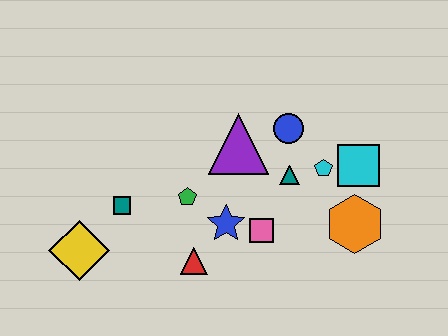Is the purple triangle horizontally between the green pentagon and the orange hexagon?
Yes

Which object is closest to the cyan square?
The cyan pentagon is closest to the cyan square.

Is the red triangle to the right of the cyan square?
No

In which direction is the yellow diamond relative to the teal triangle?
The yellow diamond is to the left of the teal triangle.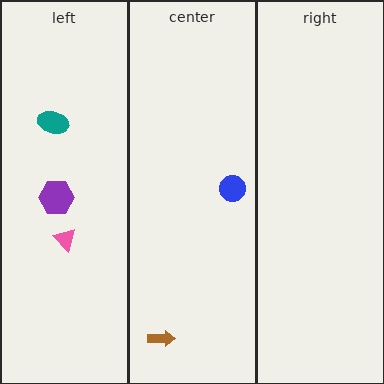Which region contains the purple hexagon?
The left region.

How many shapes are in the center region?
2.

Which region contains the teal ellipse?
The left region.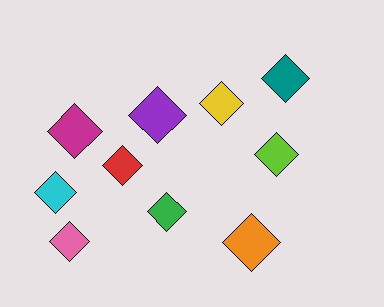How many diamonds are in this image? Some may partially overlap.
There are 10 diamonds.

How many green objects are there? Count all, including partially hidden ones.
There is 1 green object.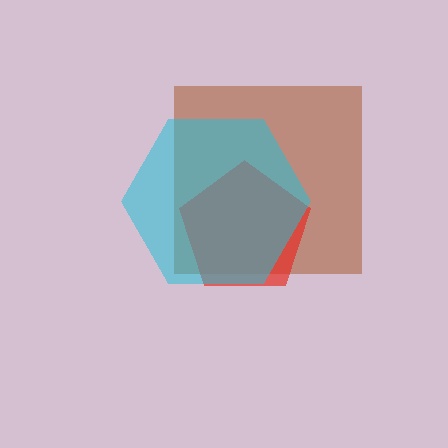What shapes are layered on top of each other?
The layered shapes are: a brown square, a red pentagon, a cyan hexagon.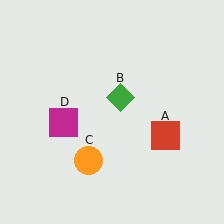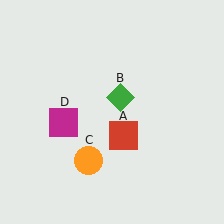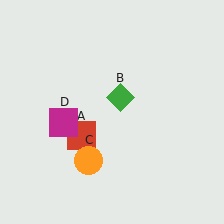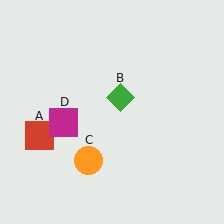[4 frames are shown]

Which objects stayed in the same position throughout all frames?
Green diamond (object B) and orange circle (object C) and magenta square (object D) remained stationary.